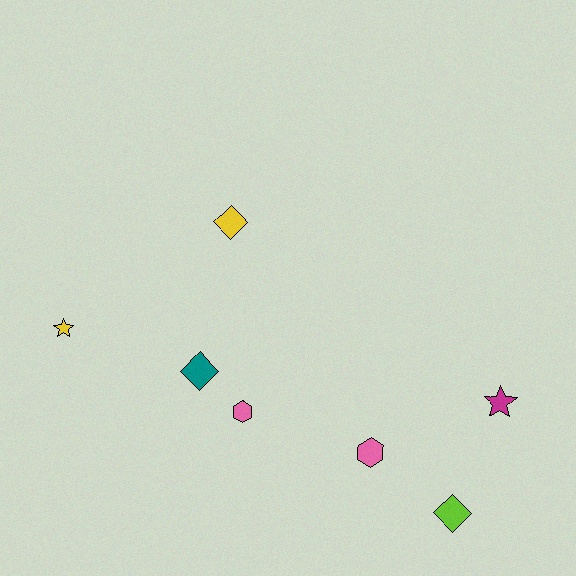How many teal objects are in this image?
There is 1 teal object.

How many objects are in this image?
There are 7 objects.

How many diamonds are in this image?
There are 3 diamonds.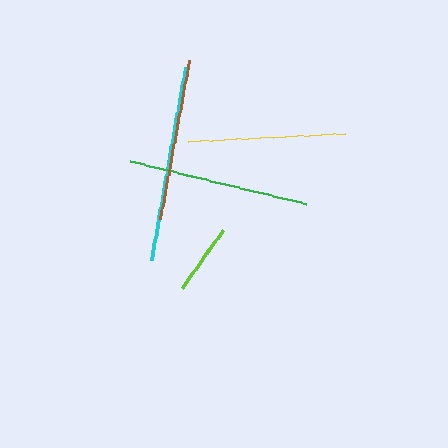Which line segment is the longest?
The cyan line is the longest at approximately 196 pixels.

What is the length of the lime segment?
The lime segment is approximately 71 pixels long.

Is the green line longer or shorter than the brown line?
The green line is longer than the brown line.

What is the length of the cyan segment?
The cyan segment is approximately 196 pixels long.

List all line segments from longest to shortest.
From longest to shortest: cyan, green, brown, yellow, lime.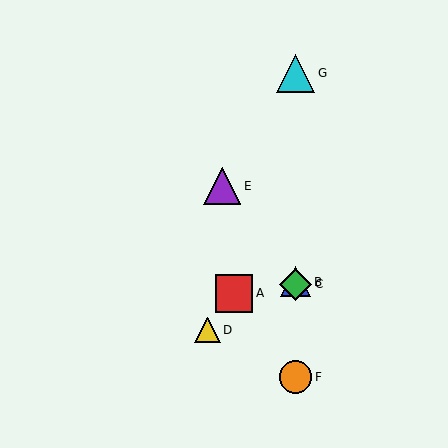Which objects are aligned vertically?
Objects B, C, F, G are aligned vertically.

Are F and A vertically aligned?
No, F is at x≈296 and A is at x≈234.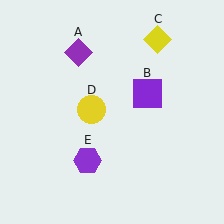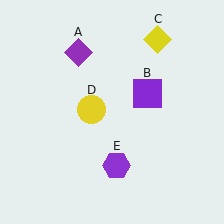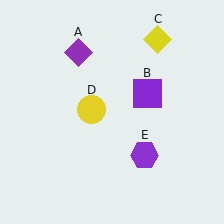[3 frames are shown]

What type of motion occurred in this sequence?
The purple hexagon (object E) rotated counterclockwise around the center of the scene.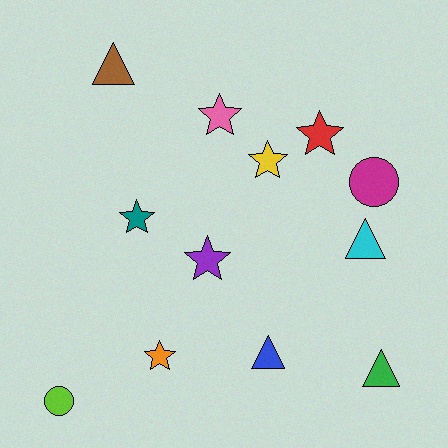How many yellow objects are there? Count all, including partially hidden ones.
There is 1 yellow object.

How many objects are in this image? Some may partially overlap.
There are 12 objects.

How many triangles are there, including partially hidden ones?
There are 4 triangles.